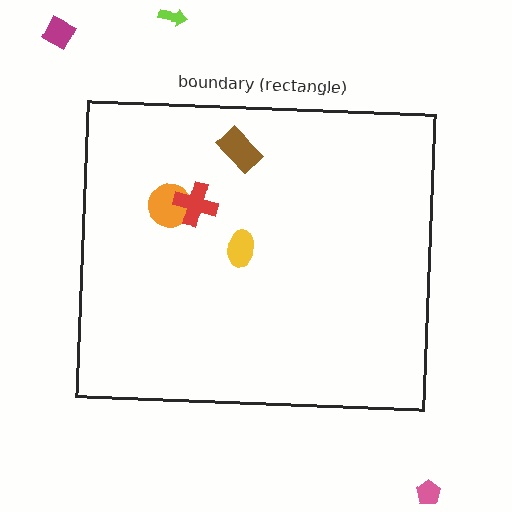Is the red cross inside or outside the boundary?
Inside.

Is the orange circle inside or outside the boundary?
Inside.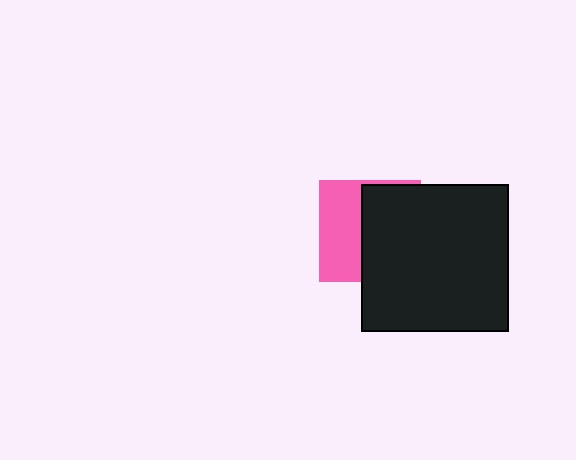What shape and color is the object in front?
The object in front is a black square.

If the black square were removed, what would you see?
You would see the complete pink square.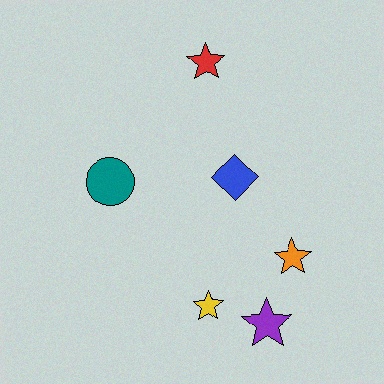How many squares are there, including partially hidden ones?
There are no squares.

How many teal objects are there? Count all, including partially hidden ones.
There is 1 teal object.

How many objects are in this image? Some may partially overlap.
There are 6 objects.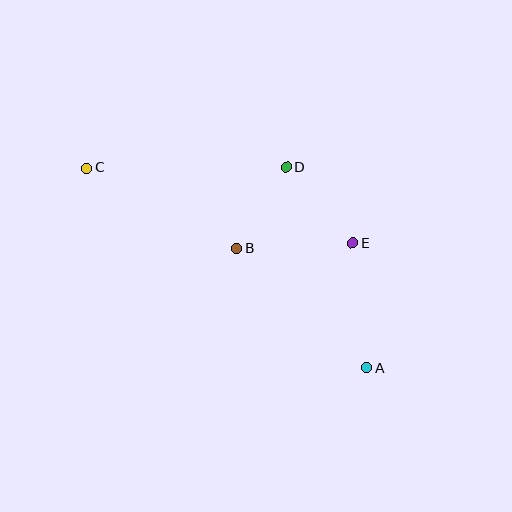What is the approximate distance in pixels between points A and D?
The distance between A and D is approximately 216 pixels.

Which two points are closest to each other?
Points B and D are closest to each other.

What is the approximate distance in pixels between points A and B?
The distance between A and B is approximately 176 pixels.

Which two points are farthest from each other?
Points A and C are farthest from each other.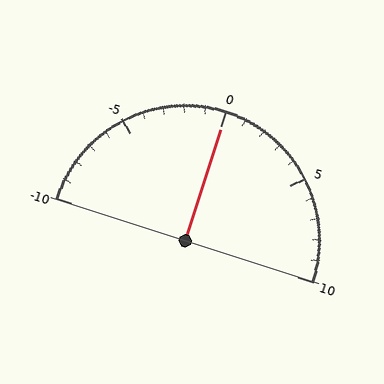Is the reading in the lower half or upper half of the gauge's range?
The reading is in the upper half of the range (-10 to 10).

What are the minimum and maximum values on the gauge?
The gauge ranges from -10 to 10.